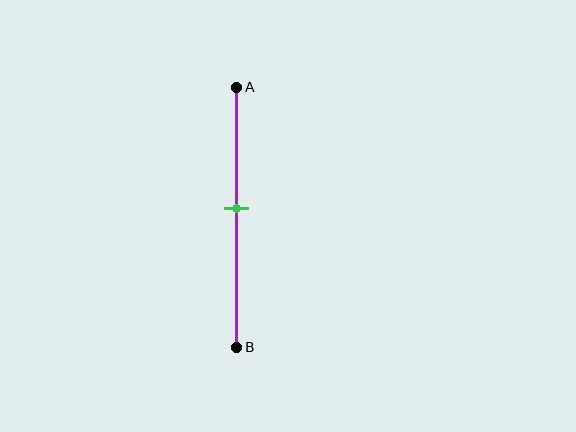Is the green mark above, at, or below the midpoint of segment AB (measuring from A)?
The green mark is above the midpoint of segment AB.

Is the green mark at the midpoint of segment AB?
No, the mark is at about 45% from A, not at the 50% midpoint.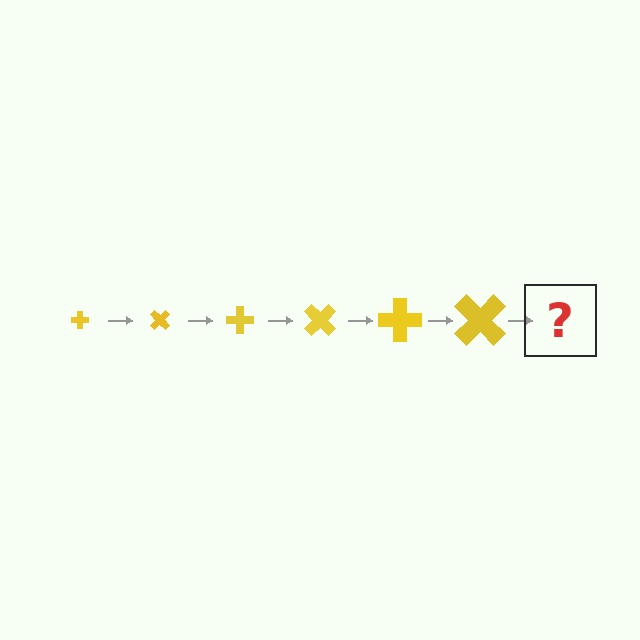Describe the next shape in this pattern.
It should be a cross, larger than the previous one and rotated 270 degrees from the start.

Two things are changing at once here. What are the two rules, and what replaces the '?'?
The two rules are that the cross grows larger each step and it rotates 45 degrees each step. The '?' should be a cross, larger than the previous one and rotated 270 degrees from the start.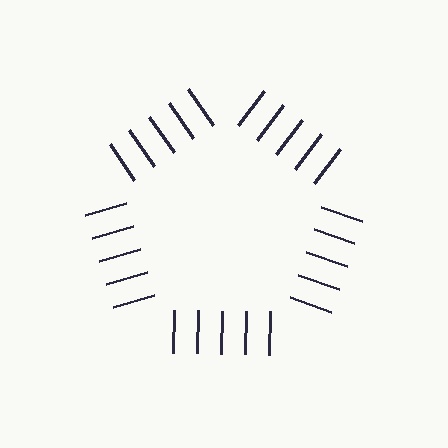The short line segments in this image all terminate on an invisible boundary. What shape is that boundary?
An illusory pentagon — the line segments terminate on its edges but no continuous stroke is drawn.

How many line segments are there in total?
25 — 5 along each of the 5 edges.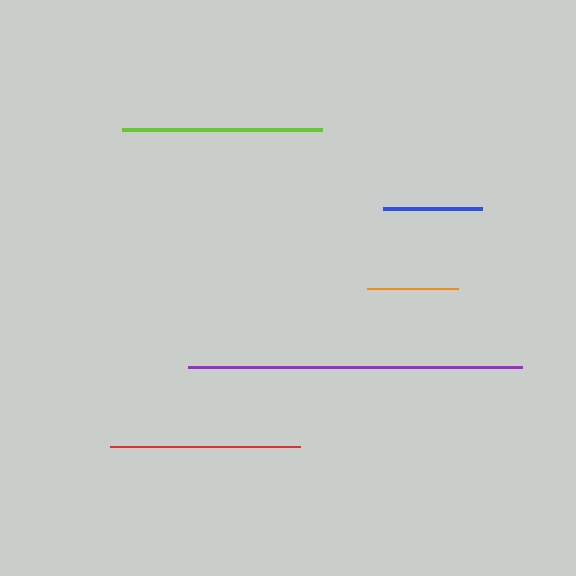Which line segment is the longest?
The purple line is the longest at approximately 334 pixels.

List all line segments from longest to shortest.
From longest to shortest: purple, lime, red, blue, orange.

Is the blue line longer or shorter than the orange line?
The blue line is longer than the orange line.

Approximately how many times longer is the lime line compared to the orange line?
The lime line is approximately 2.2 times the length of the orange line.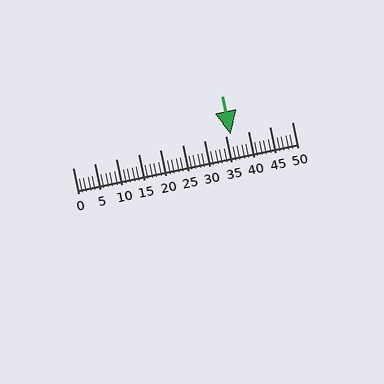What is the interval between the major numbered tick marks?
The major tick marks are spaced 5 units apart.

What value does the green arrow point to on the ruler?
The green arrow points to approximately 36.